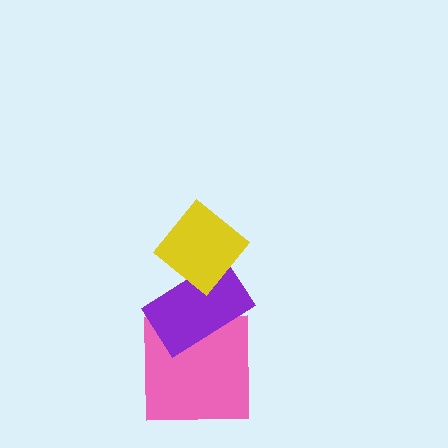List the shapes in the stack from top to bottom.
From top to bottom: the yellow diamond, the purple rectangle, the pink square.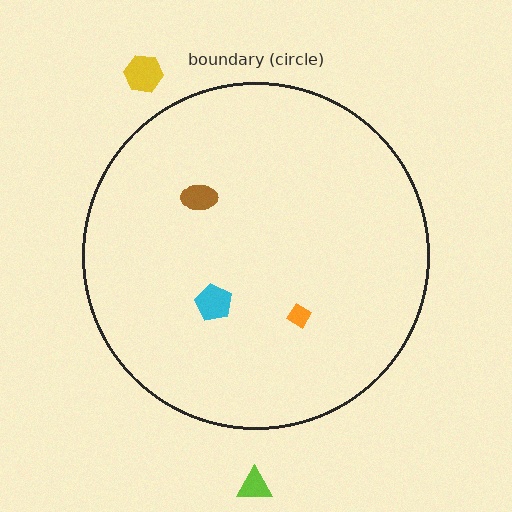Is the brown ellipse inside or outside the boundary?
Inside.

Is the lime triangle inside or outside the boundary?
Outside.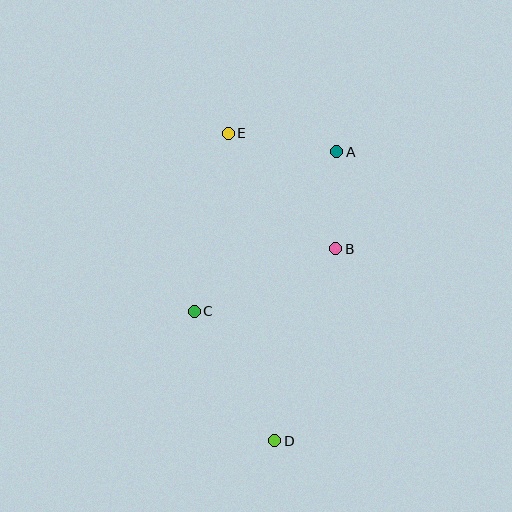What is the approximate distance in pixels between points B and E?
The distance between B and E is approximately 158 pixels.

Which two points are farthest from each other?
Points D and E are farthest from each other.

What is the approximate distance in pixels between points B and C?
The distance between B and C is approximately 155 pixels.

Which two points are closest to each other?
Points A and B are closest to each other.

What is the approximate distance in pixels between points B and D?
The distance between B and D is approximately 202 pixels.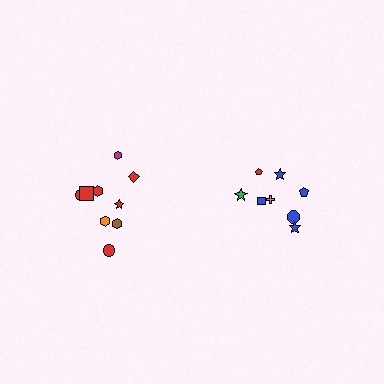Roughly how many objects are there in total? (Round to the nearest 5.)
Roughly 20 objects in total.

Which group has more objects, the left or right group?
The left group.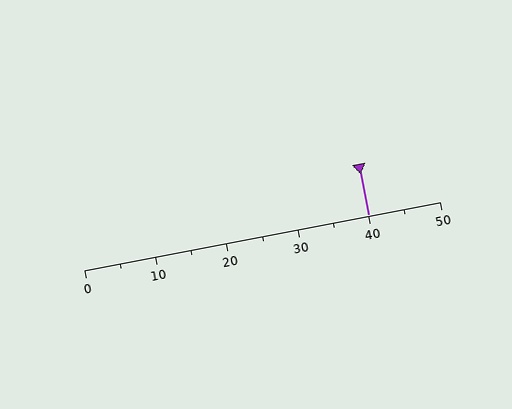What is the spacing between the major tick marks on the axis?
The major ticks are spaced 10 apart.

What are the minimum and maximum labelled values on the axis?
The axis runs from 0 to 50.